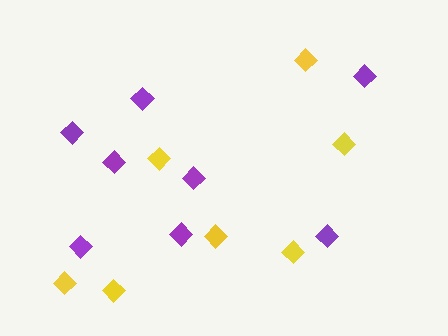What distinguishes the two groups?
There are 2 groups: one group of purple diamonds (8) and one group of yellow diamonds (7).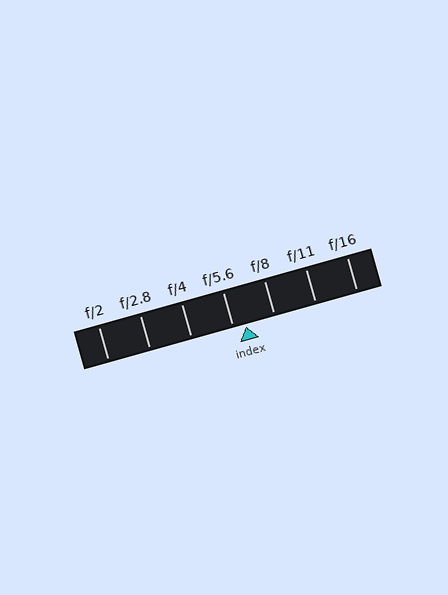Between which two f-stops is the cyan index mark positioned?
The index mark is between f/5.6 and f/8.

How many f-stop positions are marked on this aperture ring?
There are 7 f-stop positions marked.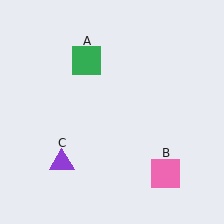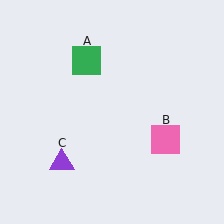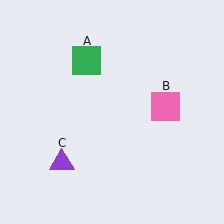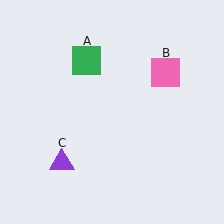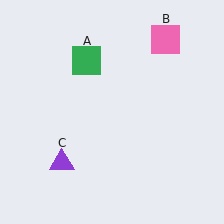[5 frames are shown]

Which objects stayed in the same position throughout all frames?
Green square (object A) and purple triangle (object C) remained stationary.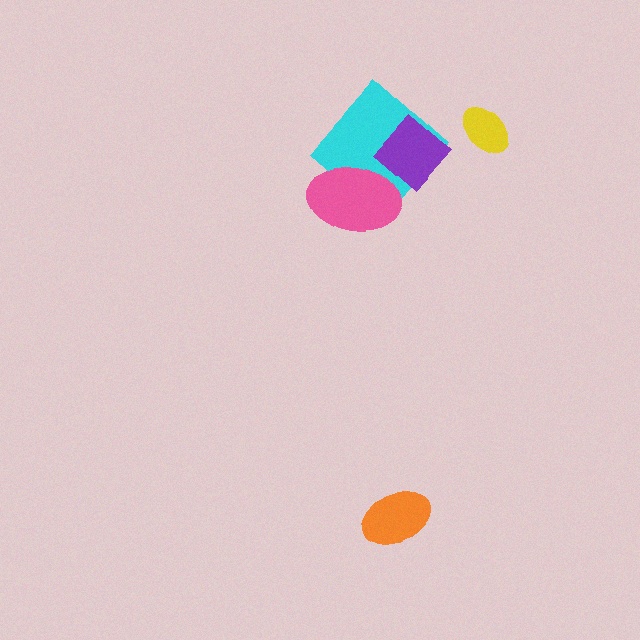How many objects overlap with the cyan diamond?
2 objects overlap with the cyan diamond.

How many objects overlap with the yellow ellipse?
0 objects overlap with the yellow ellipse.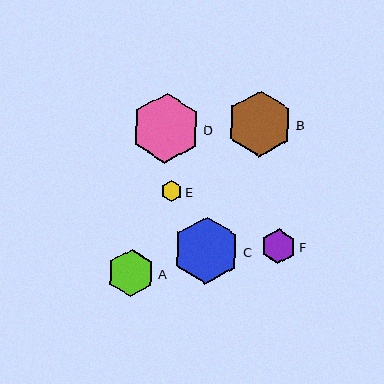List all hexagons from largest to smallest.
From largest to smallest: D, C, B, A, F, E.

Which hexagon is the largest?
Hexagon D is the largest with a size of approximately 70 pixels.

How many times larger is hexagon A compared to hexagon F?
Hexagon A is approximately 1.4 times the size of hexagon F.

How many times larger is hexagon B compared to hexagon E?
Hexagon B is approximately 3.2 times the size of hexagon E.